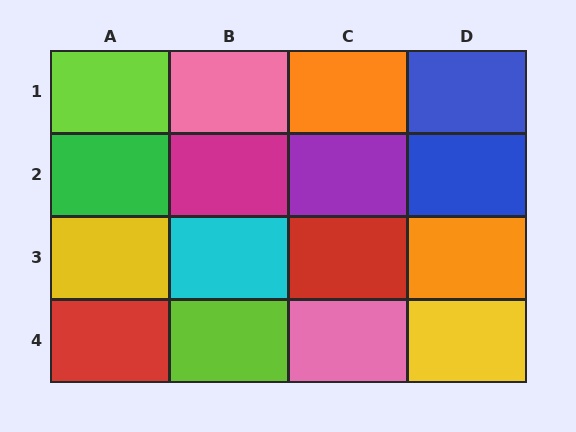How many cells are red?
2 cells are red.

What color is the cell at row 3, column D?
Orange.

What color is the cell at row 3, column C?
Red.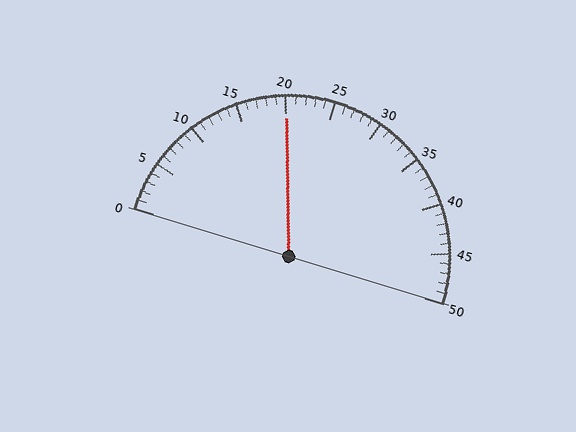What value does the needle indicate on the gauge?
The needle indicates approximately 20.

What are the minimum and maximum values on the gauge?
The gauge ranges from 0 to 50.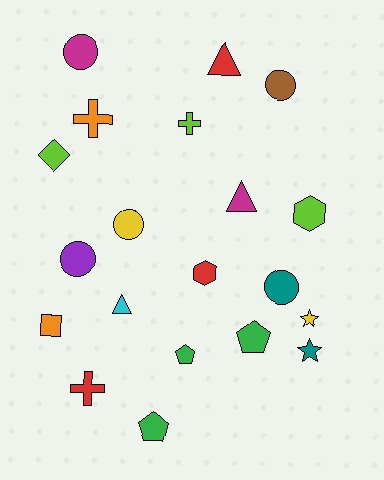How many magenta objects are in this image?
There are 2 magenta objects.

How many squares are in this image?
There is 1 square.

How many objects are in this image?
There are 20 objects.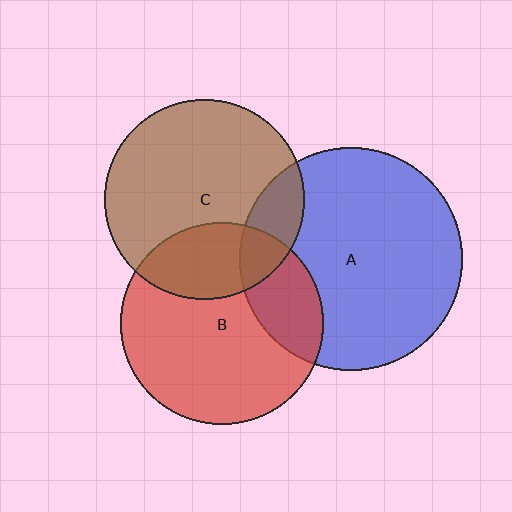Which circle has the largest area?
Circle A (blue).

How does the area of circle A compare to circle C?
Approximately 1.2 times.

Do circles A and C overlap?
Yes.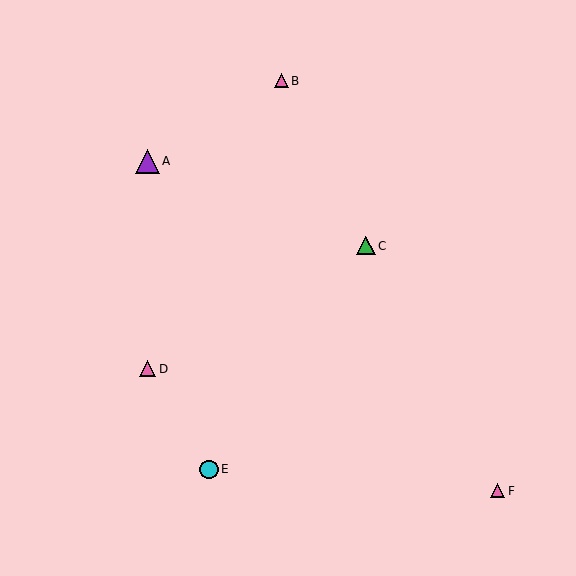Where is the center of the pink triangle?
The center of the pink triangle is at (281, 81).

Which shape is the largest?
The purple triangle (labeled A) is the largest.